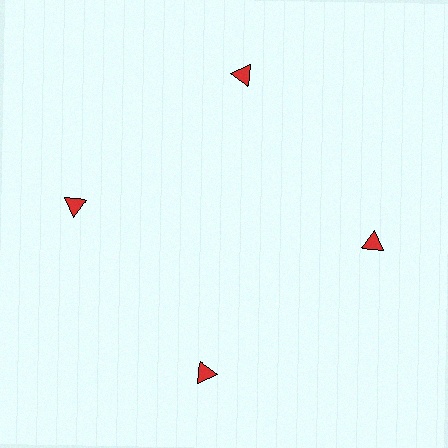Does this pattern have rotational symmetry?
Yes, this pattern has 4-fold rotational symmetry. It looks the same after rotating 90 degrees around the center.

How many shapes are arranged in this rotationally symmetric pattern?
There are 4 shapes, arranged in 4 groups of 1.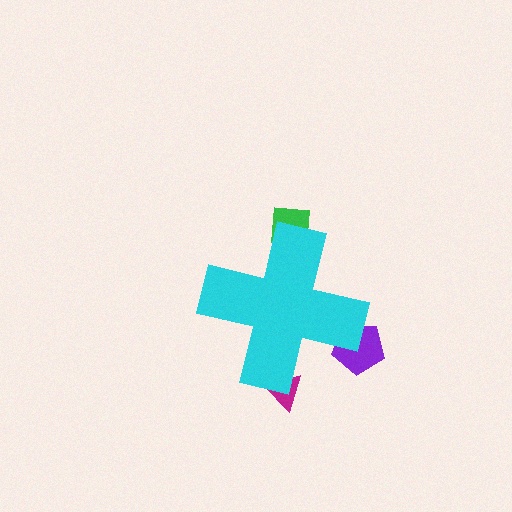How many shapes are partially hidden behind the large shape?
3 shapes are partially hidden.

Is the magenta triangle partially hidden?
Yes, the magenta triangle is partially hidden behind the cyan cross.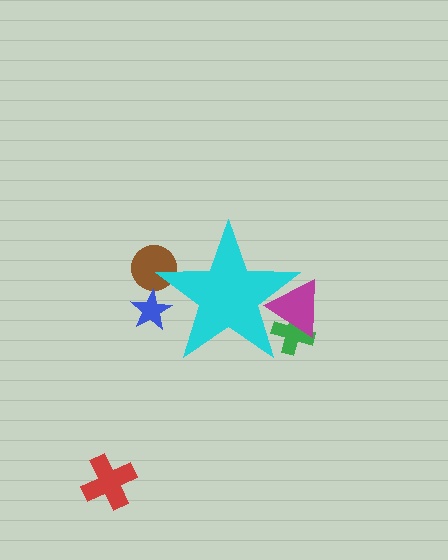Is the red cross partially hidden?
No, the red cross is fully visible.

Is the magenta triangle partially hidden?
Yes, the magenta triangle is partially hidden behind the cyan star.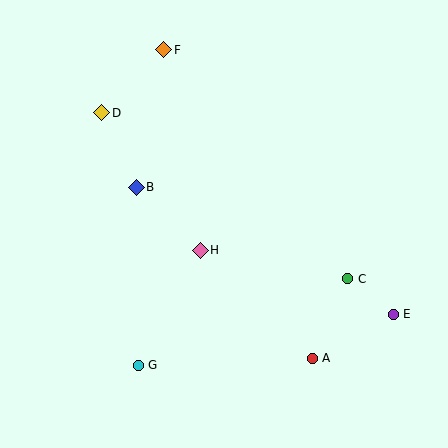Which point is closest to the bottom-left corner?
Point G is closest to the bottom-left corner.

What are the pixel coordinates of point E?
Point E is at (393, 314).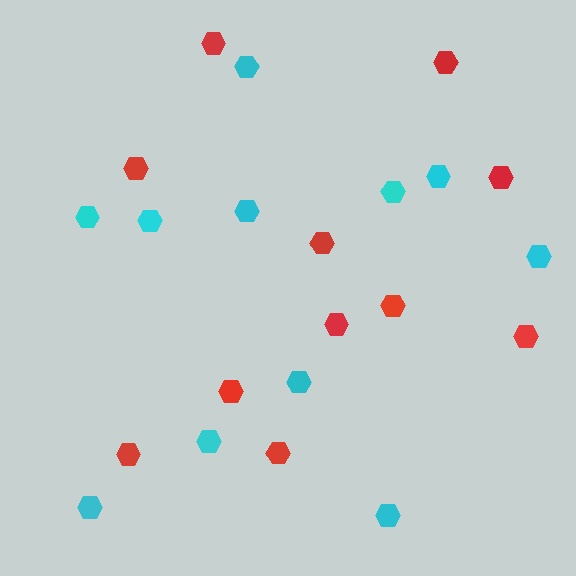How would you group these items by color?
There are 2 groups: one group of red hexagons (11) and one group of cyan hexagons (11).